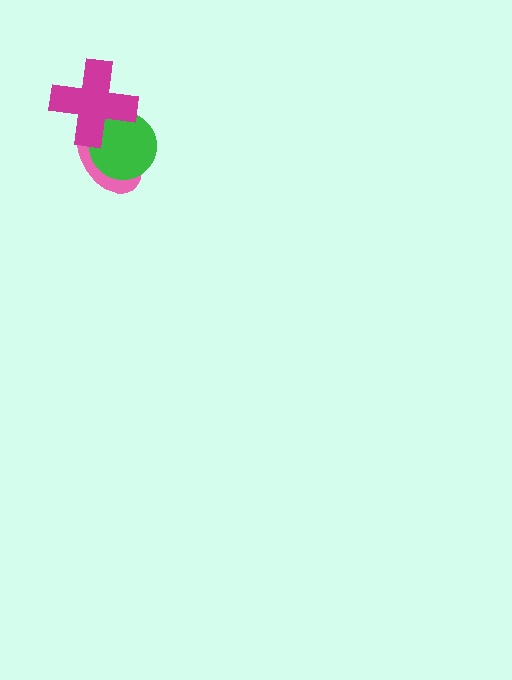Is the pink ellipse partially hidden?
Yes, it is partially covered by another shape.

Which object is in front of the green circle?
The magenta cross is in front of the green circle.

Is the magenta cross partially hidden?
No, no other shape covers it.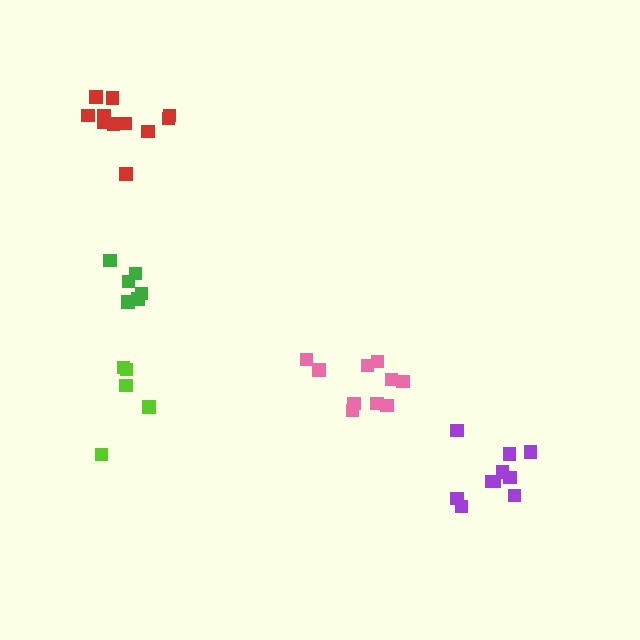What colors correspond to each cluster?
The clusters are colored: green, red, lime, pink, purple.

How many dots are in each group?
Group 1: 6 dots, Group 2: 11 dots, Group 3: 5 dots, Group 4: 10 dots, Group 5: 10 dots (42 total).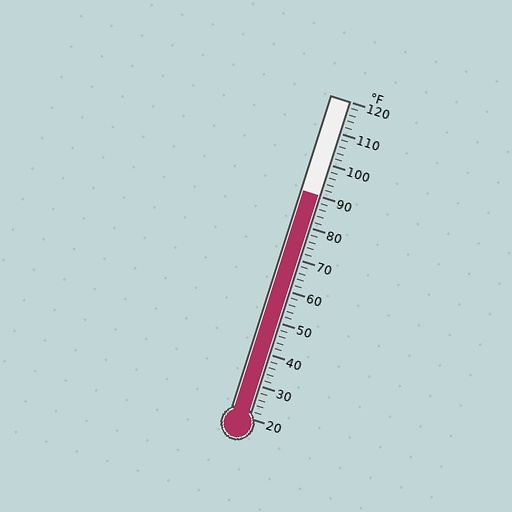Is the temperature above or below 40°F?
The temperature is above 40°F.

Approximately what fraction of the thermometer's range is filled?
The thermometer is filled to approximately 70% of its range.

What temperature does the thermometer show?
The thermometer shows approximately 90°F.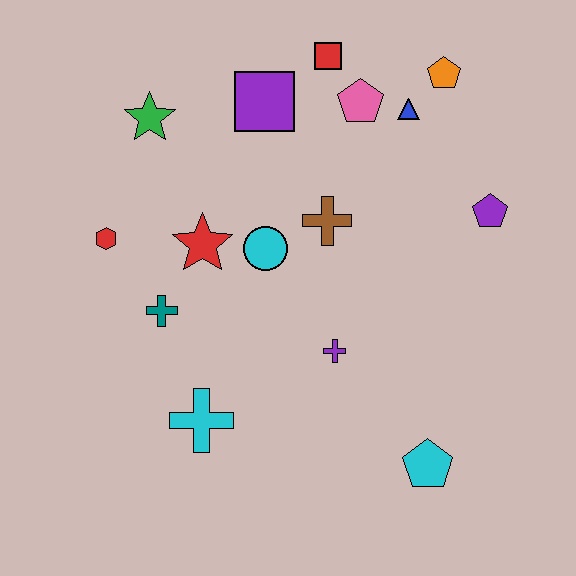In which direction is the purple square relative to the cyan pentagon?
The purple square is above the cyan pentagon.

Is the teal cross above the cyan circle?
No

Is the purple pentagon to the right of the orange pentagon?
Yes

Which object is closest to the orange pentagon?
The blue triangle is closest to the orange pentagon.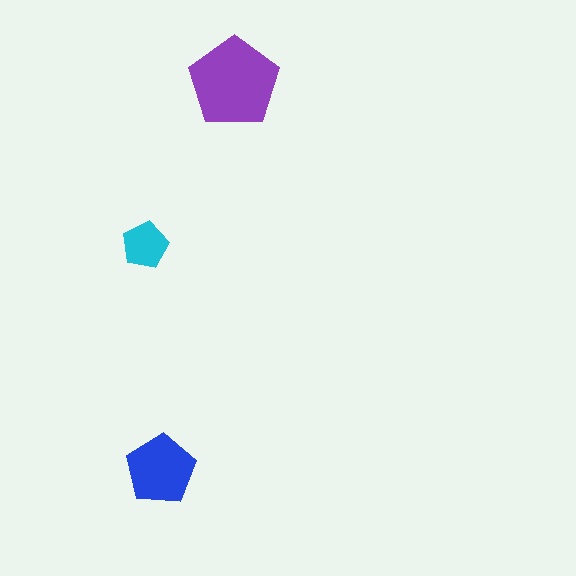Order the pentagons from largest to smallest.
the purple one, the blue one, the cyan one.